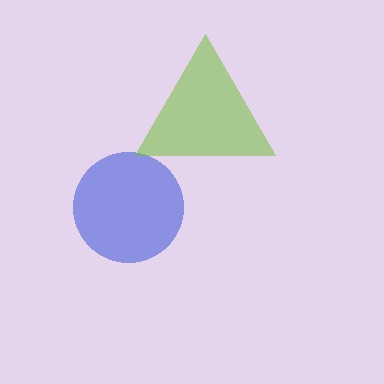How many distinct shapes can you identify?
There are 2 distinct shapes: a blue circle, a lime triangle.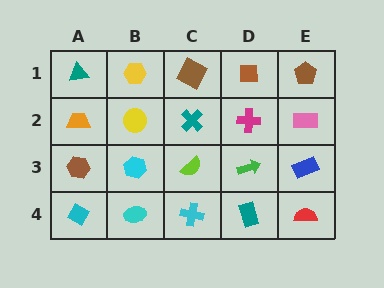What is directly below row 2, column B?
A cyan hexagon.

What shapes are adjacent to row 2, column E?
A brown pentagon (row 1, column E), a blue rectangle (row 3, column E), a magenta cross (row 2, column D).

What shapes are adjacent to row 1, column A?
An orange trapezoid (row 2, column A), a yellow hexagon (row 1, column B).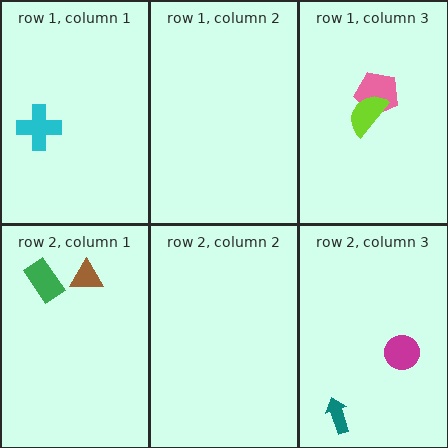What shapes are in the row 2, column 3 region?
The magenta circle, the teal arrow.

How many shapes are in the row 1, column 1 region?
1.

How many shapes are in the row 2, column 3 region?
2.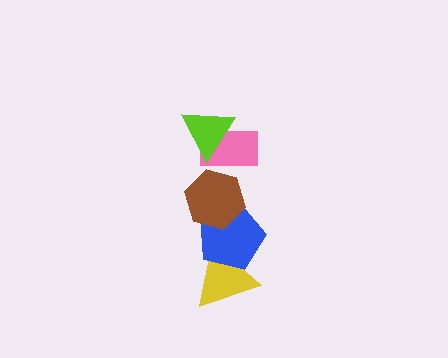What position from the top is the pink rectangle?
The pink rectangle is 2nd from the top.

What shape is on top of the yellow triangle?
The blue pentagon is on top of the yellow triangle.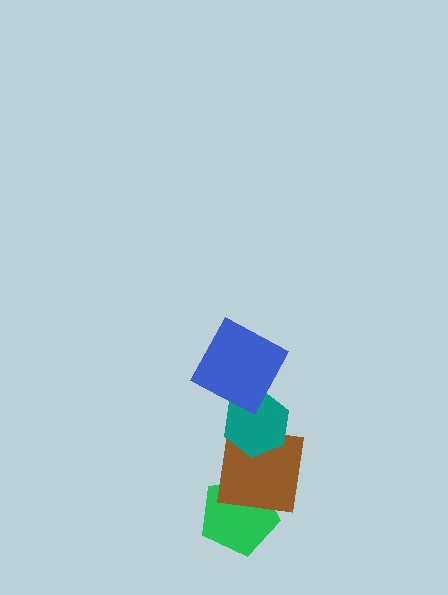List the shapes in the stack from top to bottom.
From top to bottom: the blue square, the teal hexagon, the brown square, the green pentagon.